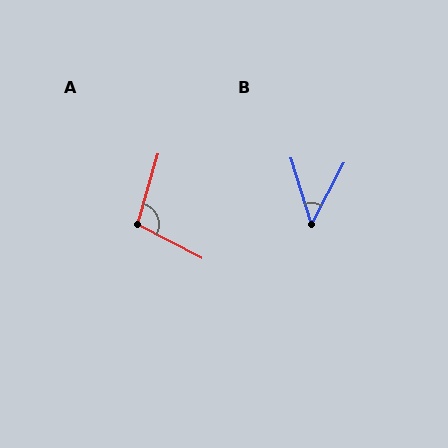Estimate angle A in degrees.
Approximately 101 degrees.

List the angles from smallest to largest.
B (45°), A (101°).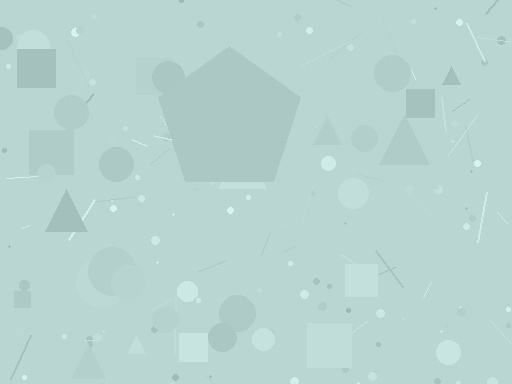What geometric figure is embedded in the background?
A pentagon is embedded in the background.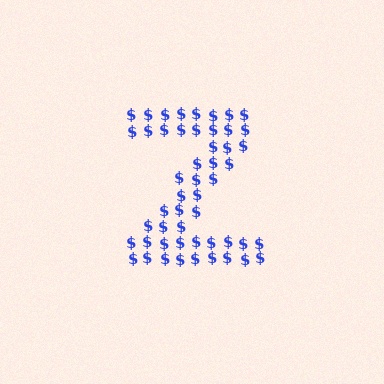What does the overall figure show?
The overall figure shows the letter Z.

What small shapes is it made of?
It is made of small dollar signs.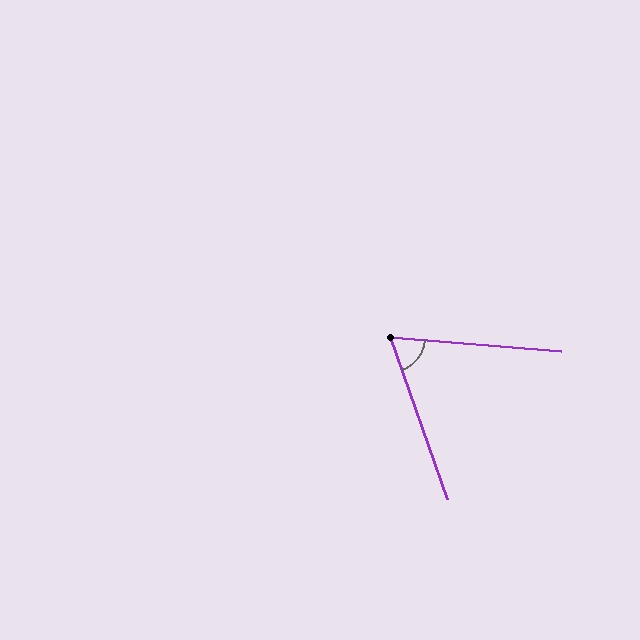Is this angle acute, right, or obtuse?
It is acute.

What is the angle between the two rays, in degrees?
Approximately 66 degrees.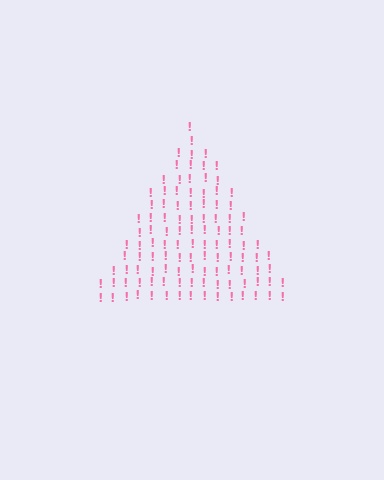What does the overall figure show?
The overall figure shows a triangle.